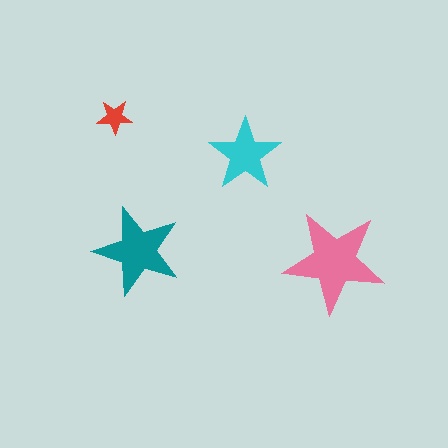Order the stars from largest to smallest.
the pink one, the teal one, the cyan one, the red one.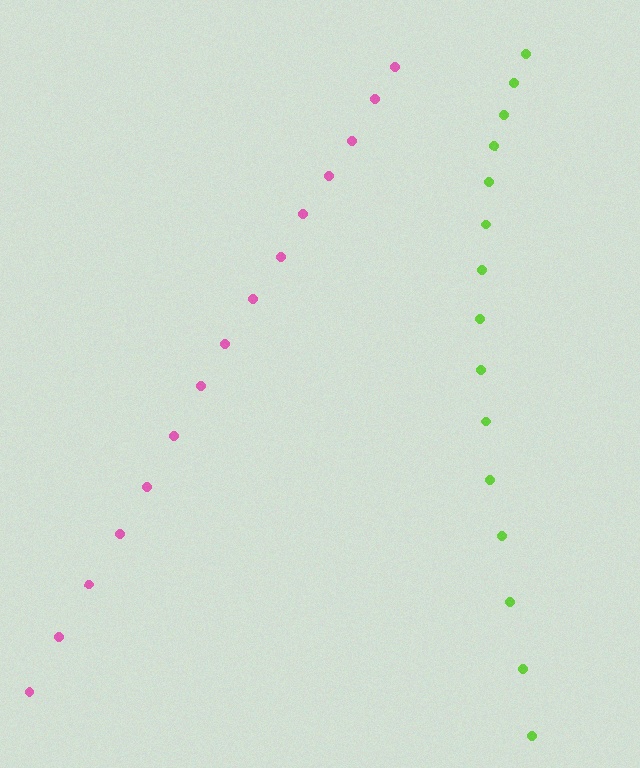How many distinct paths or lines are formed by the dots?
There are 2 distinct paths.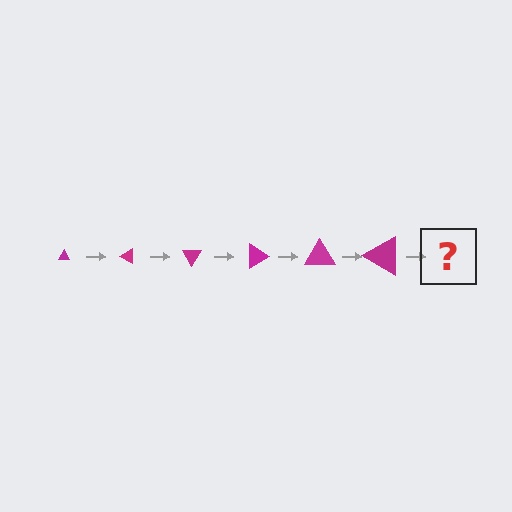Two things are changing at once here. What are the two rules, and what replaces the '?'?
The two rules are that the triangle grows larger each step and it rotates 30 degrees each step. The '?' should be a triangle, larger than the previous one and rotated 180 degrees from the start.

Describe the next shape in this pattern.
It should be a triangle, larger than the previous one and rotated 180 degrees from the start.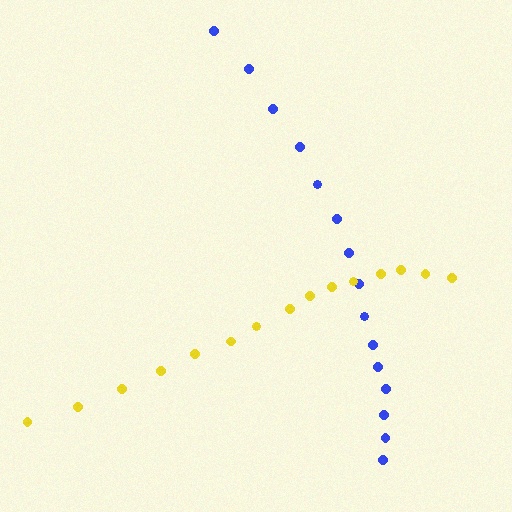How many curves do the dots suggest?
There are 2 distinct paths.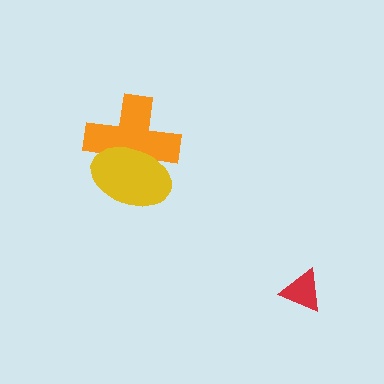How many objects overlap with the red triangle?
0 objects overlap with the red triangle.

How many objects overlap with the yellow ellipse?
1 object overlaps with the yellow ellipse.